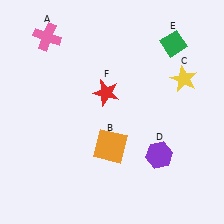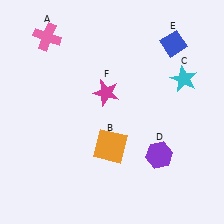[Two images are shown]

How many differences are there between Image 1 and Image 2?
There are 3 differences between the two images.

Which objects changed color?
C changed from yellow to cyan. E changed from green to blue. F changed from red to magenta.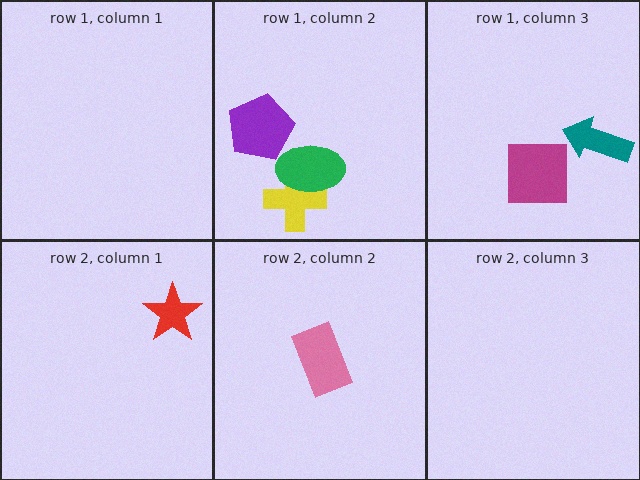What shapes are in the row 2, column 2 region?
The pink rectangle.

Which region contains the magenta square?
The row 1, column 3 region.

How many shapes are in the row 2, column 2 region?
1.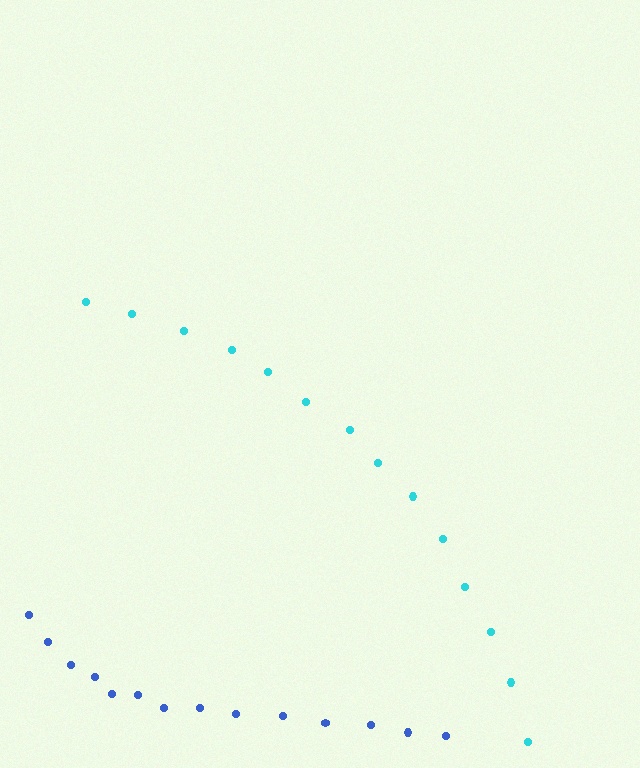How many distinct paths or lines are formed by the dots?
There are 2 distinct paths.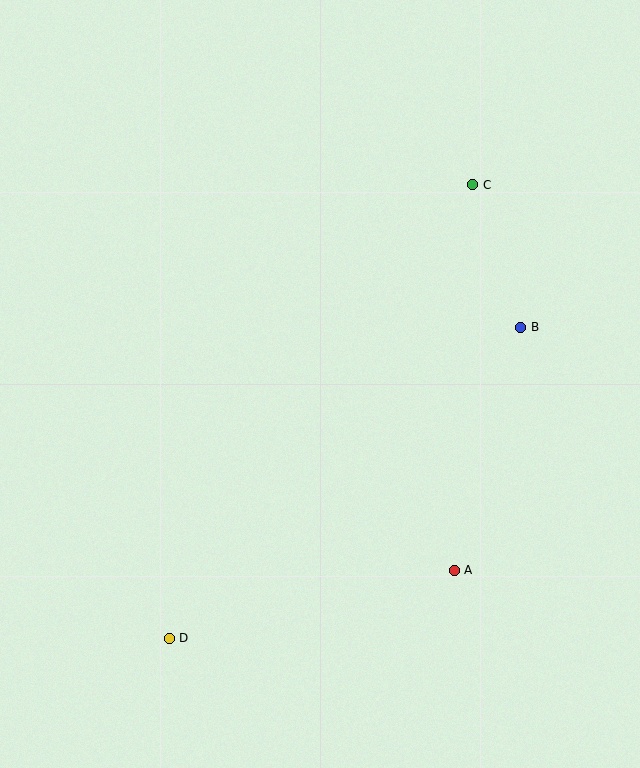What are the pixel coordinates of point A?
Point A is at (454, 571).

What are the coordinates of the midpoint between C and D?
The midpoint between C and D is at (321, 411).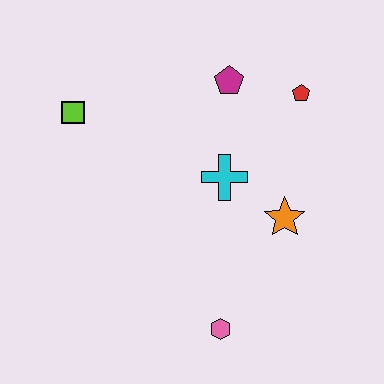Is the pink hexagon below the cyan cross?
Yes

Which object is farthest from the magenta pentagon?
The pink hexagon is farthest from the magenta pentagon.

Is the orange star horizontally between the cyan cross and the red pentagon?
Yes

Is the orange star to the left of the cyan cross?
No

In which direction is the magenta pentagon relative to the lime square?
The magenta pentagon is to the right of the lime square.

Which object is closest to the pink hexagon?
The orange star is closest to the pink hexagon.